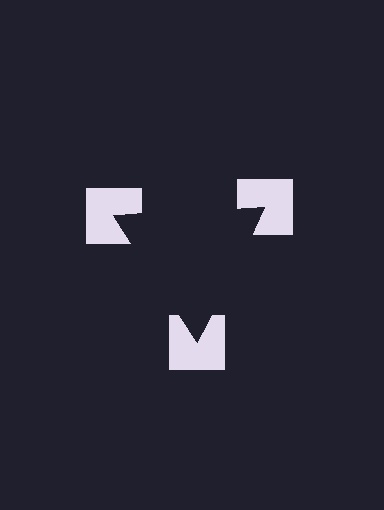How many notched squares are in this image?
There are 3 — one at each vertex of the illusory triangle.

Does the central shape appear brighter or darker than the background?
It typically appears slightly darker than the background, even though no actual brightness change is drawn.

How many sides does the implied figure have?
3 sides.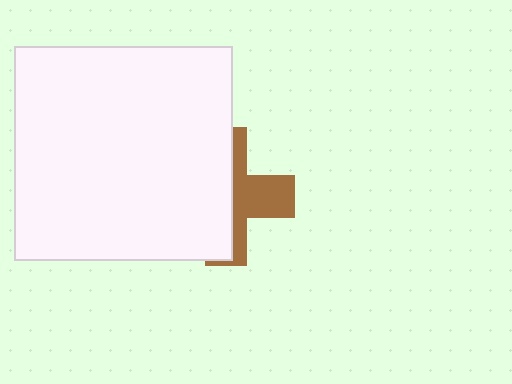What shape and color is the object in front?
The object in front is a white rectangle.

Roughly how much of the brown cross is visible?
A small part of it is visible (roughly 41%).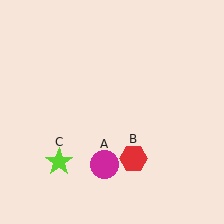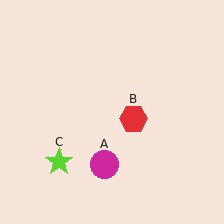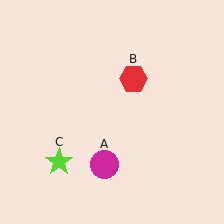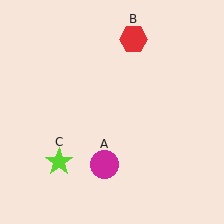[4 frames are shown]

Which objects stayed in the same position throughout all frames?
Magenta circle (object A) and lime star (object C) remained stationary.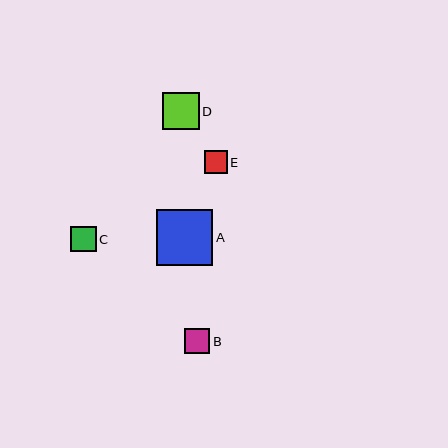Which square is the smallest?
Square E is the smallest with a size of approximately 22 pixels.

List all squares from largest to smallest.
From largest to smallest: A, D, C, B, E.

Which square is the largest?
Square A is the largest with a size of approximately 56 pixels.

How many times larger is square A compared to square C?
Square A is approximately 2.2 times the size of square C.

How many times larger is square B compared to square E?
Square B is approximately 1.1 times the size of square E.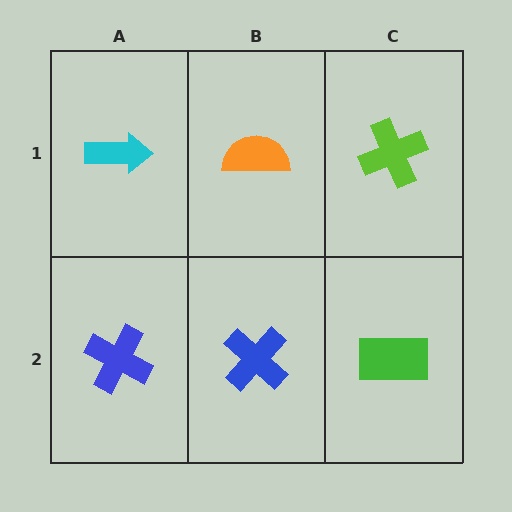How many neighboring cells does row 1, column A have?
2.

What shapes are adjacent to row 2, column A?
A cyan arrow (row 1, column A), a blue cross (row 2, column B).